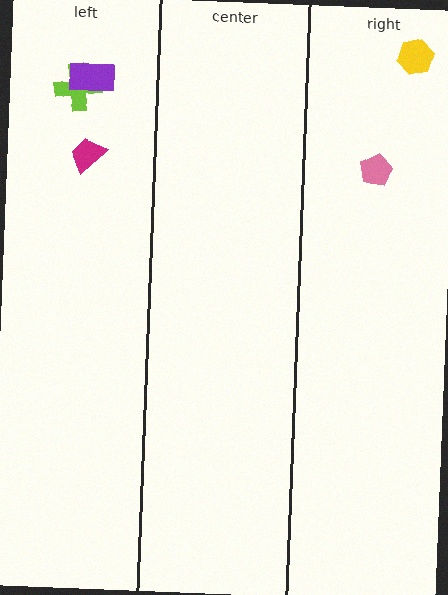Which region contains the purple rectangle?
The left region.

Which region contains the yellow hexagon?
The right region.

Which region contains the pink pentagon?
The right region.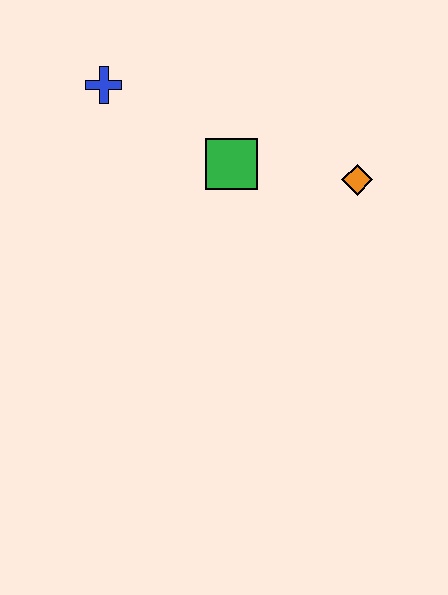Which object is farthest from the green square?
The blue cross is farthest from the green square.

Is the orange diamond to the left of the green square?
No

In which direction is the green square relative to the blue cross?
The green square is to the right of the blue cross.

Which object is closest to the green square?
The orange diamond is closest to the green square.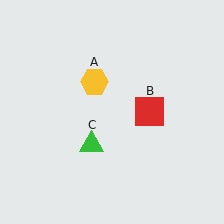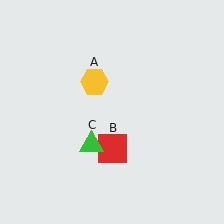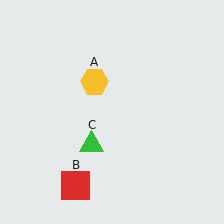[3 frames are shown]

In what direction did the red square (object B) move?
The red square (object B) moved down and to the left.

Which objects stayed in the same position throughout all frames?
Yellow hexagon (object A) and green triangle (object C) remained stationary.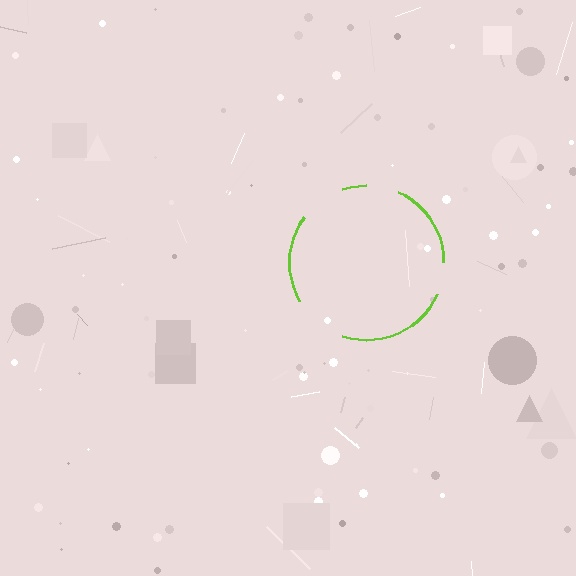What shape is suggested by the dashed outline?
The dashed outline suggests a circle.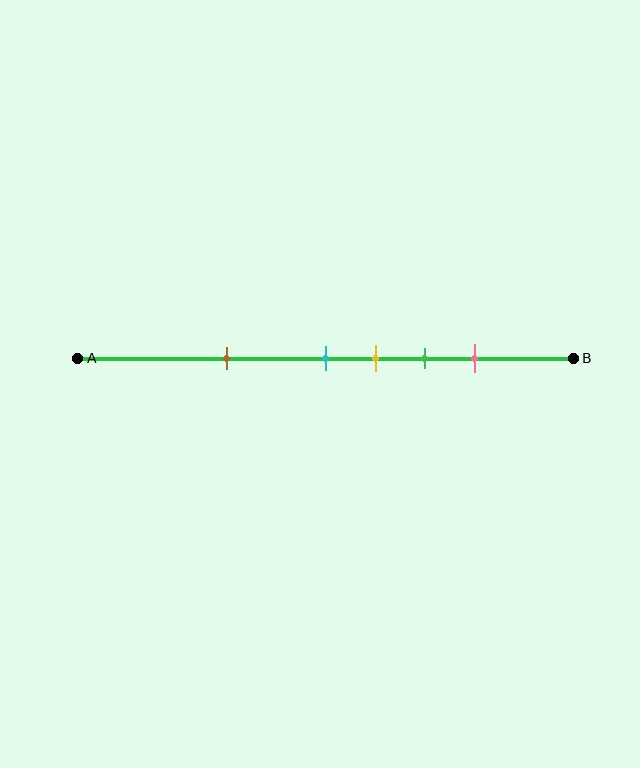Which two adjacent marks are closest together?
The cyan and yellow marks are the closest adjacent pair.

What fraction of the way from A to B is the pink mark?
The pink mark is approximately 80% (0.8) of the way from A to B.